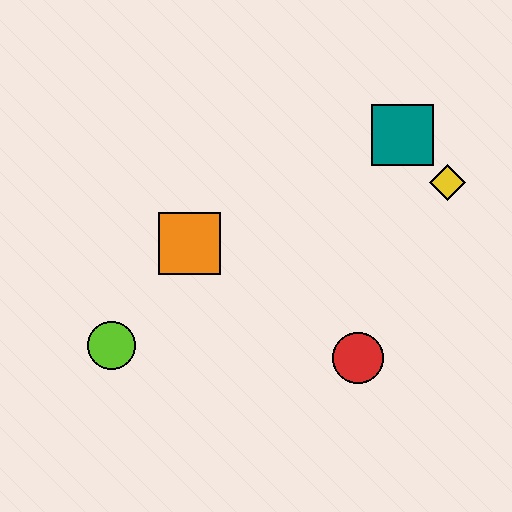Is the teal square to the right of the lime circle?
Yes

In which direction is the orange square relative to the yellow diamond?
The orange square is to the left of the yellow diamond.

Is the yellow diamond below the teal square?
Yes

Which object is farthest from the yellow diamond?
The lime circle is farthest from the yellow diamond.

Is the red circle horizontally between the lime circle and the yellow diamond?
Yes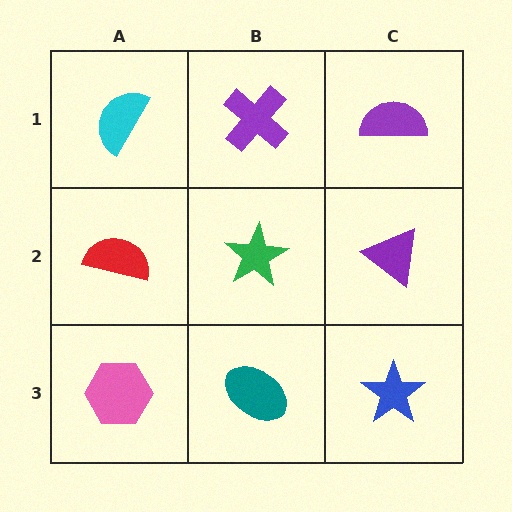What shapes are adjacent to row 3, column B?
A green star (row 2, column B), a pink hexagon (row 3, column A), a blue star (row 3, column C).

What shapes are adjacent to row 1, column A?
A red semicircle (row 2, column A), a purple cross (row 1, column B).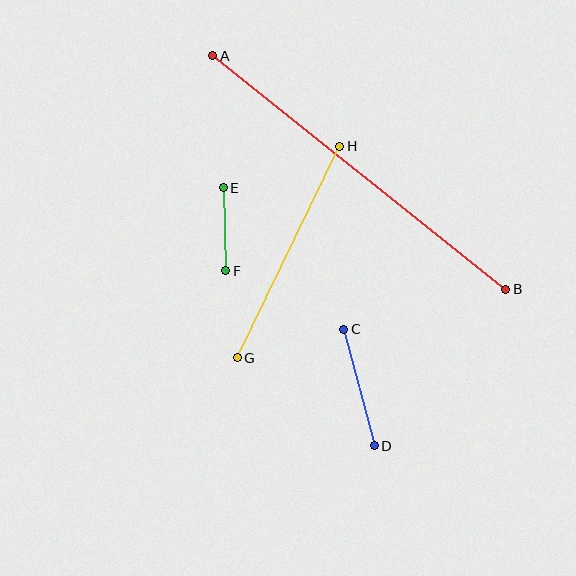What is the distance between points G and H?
The distance is approximately 235 pixels.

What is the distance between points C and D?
The distance is approximately 121 pixels.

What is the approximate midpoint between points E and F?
The midpoint is at approximately (225, 229) pixels.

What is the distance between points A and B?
The distance is approximately 375 pixels.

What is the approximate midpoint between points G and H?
The midpoint is at approximately (289, 252) pixels.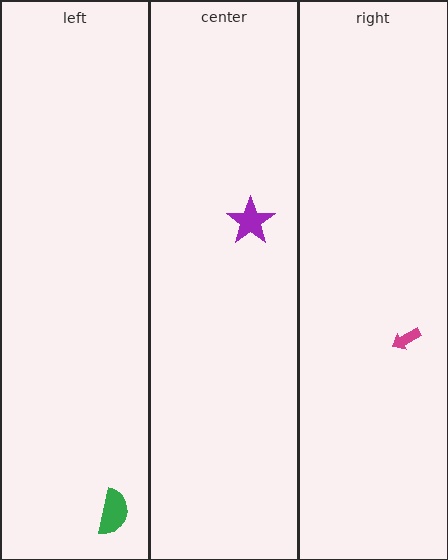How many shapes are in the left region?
1.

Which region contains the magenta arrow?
The right region.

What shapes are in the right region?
The magenta arrow.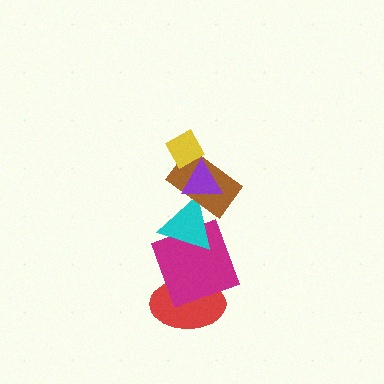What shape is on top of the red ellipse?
The magenta square is on top of the red ellipse.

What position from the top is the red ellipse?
The red ellipse is 6th from the top.